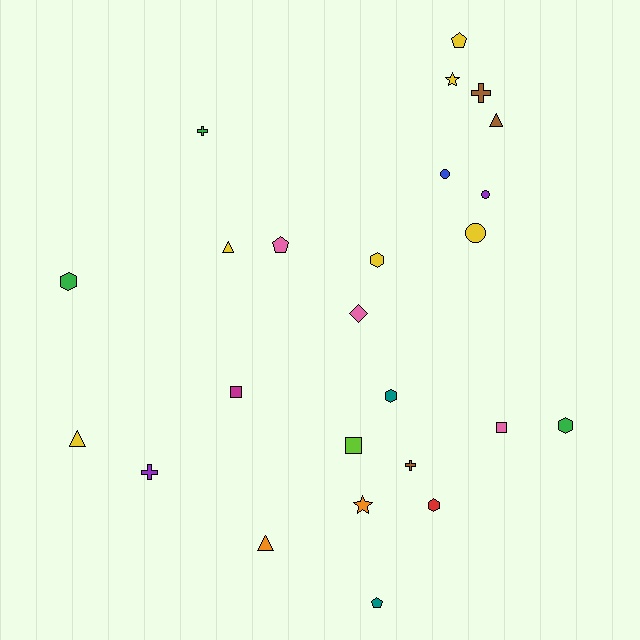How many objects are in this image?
There are 25 objects.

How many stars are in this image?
There are 2 stars.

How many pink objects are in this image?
There are 3 pink objects.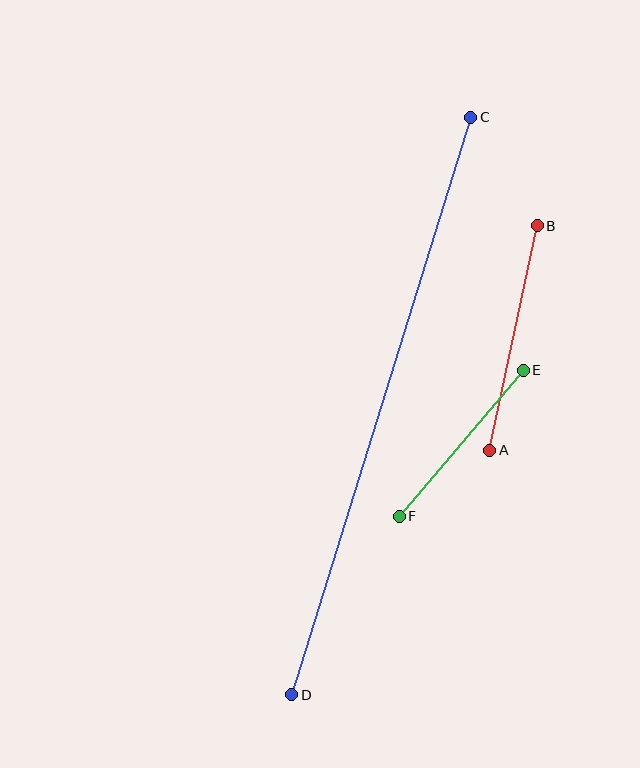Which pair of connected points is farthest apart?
Points C and D are farthest apart.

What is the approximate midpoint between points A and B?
The midpoint is at approximately (513, 338) pixels.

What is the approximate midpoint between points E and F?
The midpoint is at approximately (461, 443) pixels.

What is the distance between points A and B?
The distance is approximately 230 pixels.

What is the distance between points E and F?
The distance is approximately 192 pixels.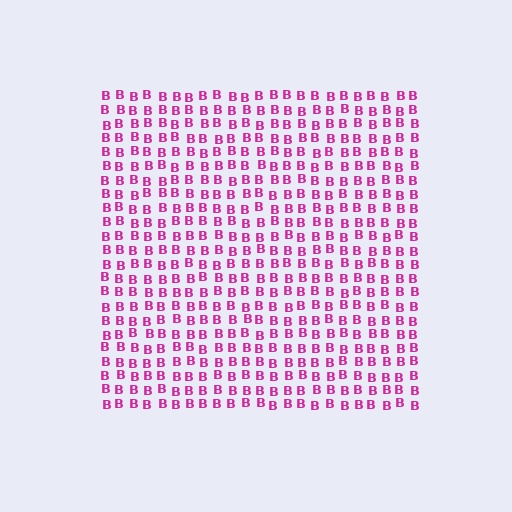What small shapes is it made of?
It is made of small letter B's.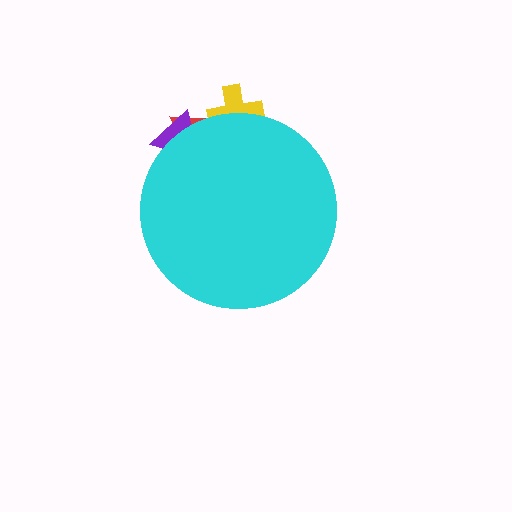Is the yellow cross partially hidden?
Yes, the yellow cross is partially hidden behind the cyan circle.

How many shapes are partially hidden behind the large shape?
3 shapes are partially hidden.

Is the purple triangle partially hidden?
Yes, the purple triangle is partially hidden behind the cyan circle.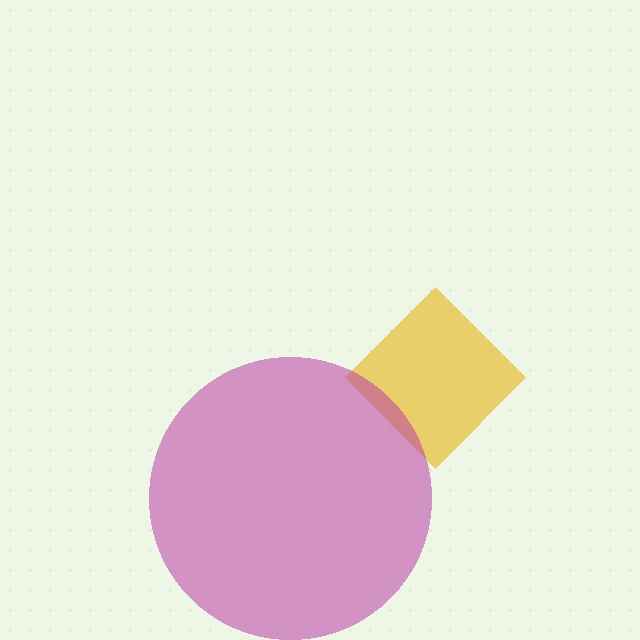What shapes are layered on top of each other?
The layered shapes are: a yellow diamond, a magenta circle.